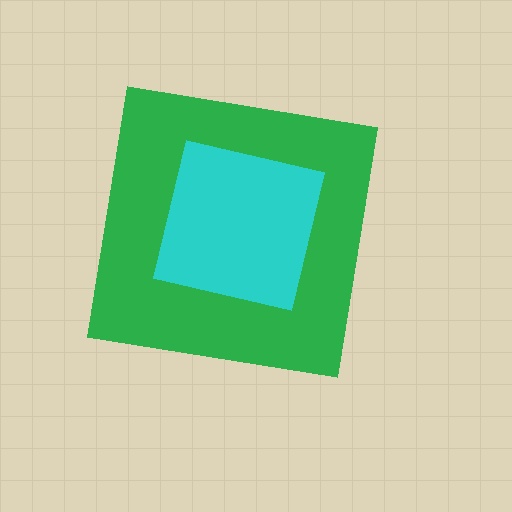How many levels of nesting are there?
2.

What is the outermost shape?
The green square.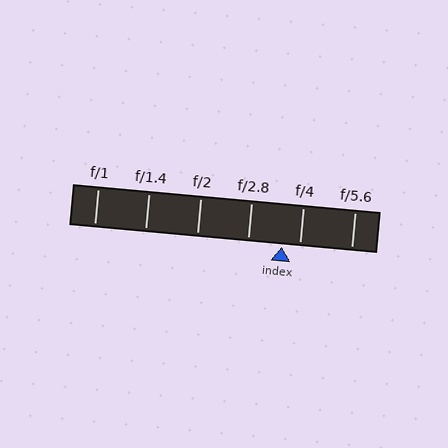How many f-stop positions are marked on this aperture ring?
There are 6 f-stop positions marked.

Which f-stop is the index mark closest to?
The index mark is closest to f/4.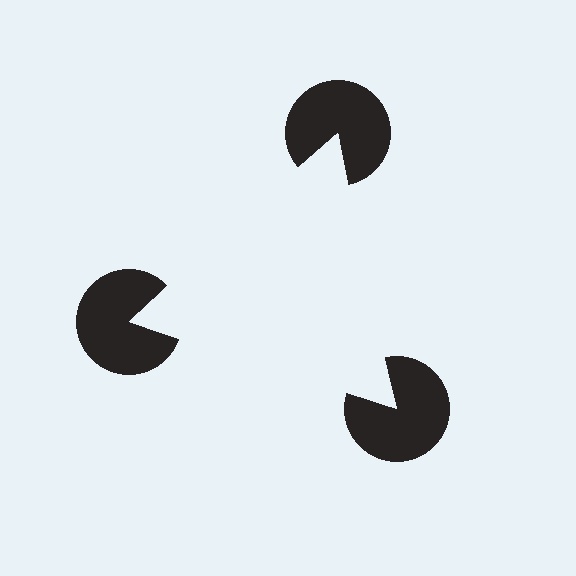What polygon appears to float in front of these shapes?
An illusory triangle — its edges are inferred from the aligned wedge cuts in the pac-man discs, not physically drawn.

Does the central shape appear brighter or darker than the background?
It typically appears slightly brighter than the background, even though no actual brightness change is drawn.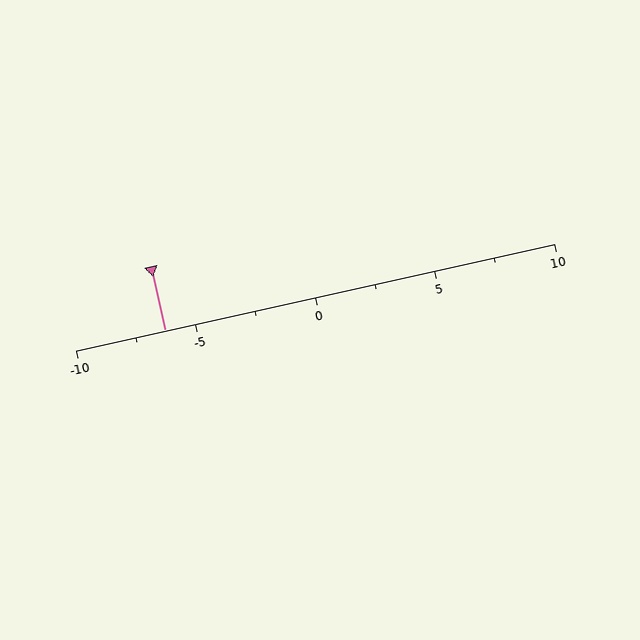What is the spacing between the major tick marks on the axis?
The major ticks are spaced 5 apart.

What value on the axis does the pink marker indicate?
The marker indicates approximately -6.2.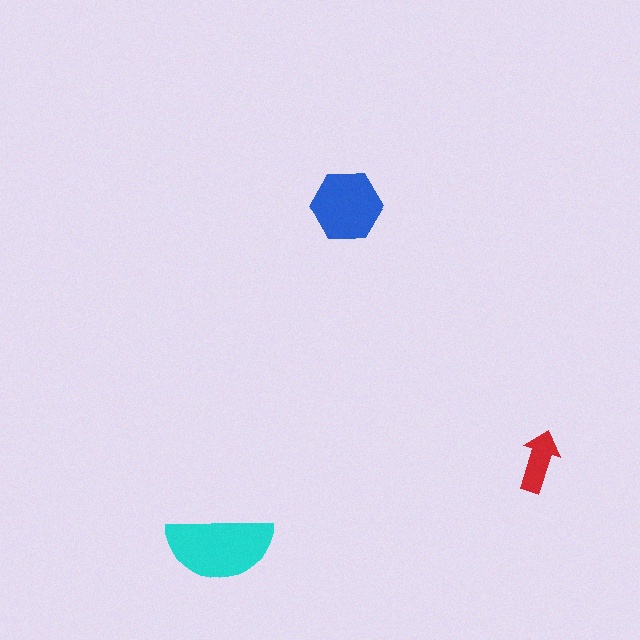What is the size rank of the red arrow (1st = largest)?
3rd.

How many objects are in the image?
There are 3 objects in the image.